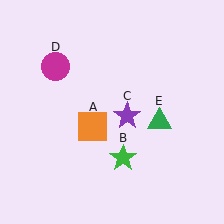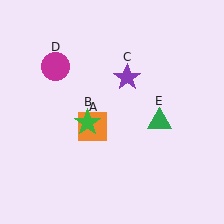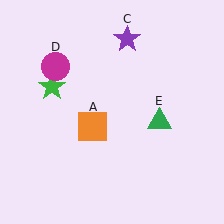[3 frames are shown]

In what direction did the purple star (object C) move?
The purple star (object C) moved up.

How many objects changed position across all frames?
2 objects changed position: green star (object B), purple star (object C).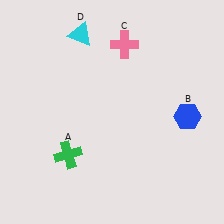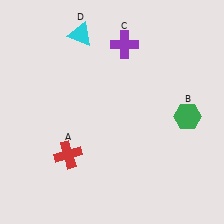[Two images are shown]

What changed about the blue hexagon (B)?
In Image 1, B is blue. In Image 2, it changed to green.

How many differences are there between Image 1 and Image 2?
There are 3 differences between the two images.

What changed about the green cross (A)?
In Image 1, A is green. In Image 2, it changed to red.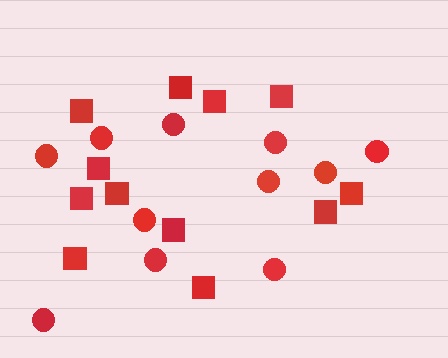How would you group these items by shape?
There are 2 groups: one group of squares (12) and one group of circles (11).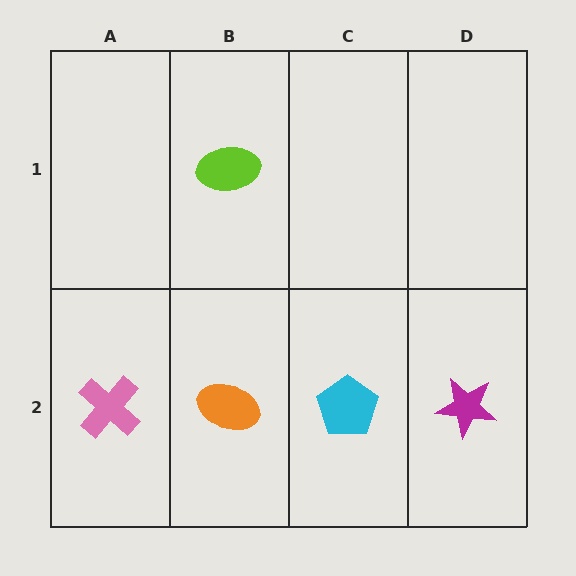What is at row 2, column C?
A cyan pentagon.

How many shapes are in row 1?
1 shape.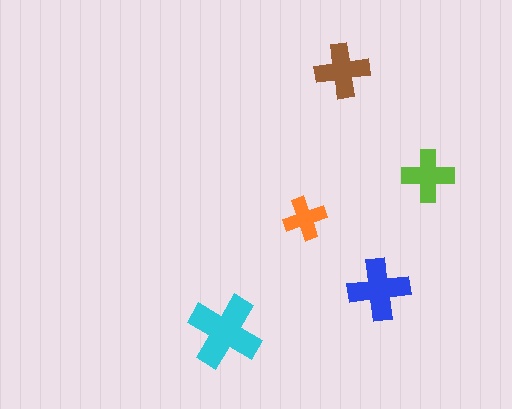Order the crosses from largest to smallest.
the cyan one, the blue one, the brown one, the lime one, the orange one.